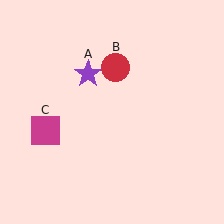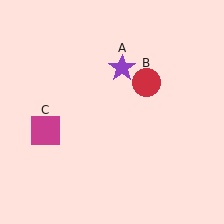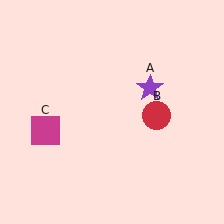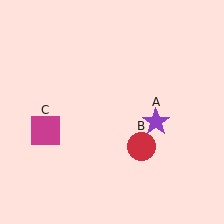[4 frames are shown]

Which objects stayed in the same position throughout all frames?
Magenta square (object C) remained stationary.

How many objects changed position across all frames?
2 objects changed position: purple star (object A), red circle (object B).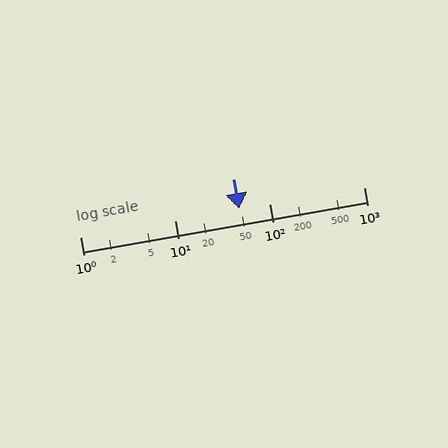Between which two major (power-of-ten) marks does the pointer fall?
The pointer is between 10 and 100.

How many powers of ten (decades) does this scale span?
The scale spans 3 decades, from 1 to 1000.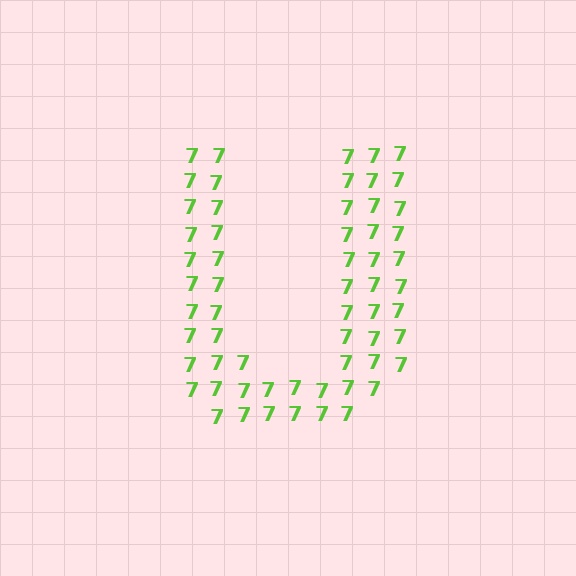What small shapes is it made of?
It is made of small digit 7's.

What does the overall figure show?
The overall figure shows the letter U.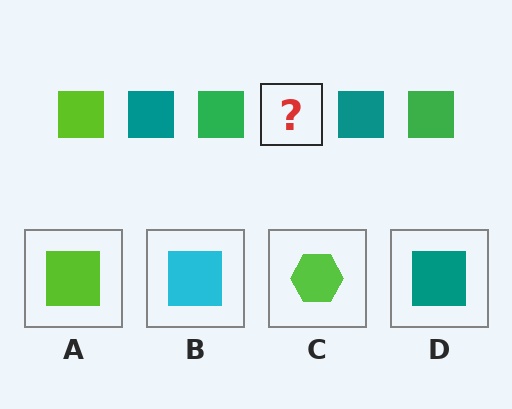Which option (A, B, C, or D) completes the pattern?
A.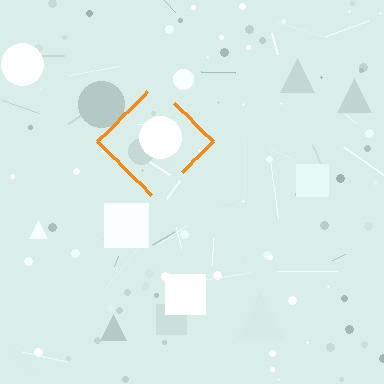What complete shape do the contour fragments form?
The contour fragments form a diamond.